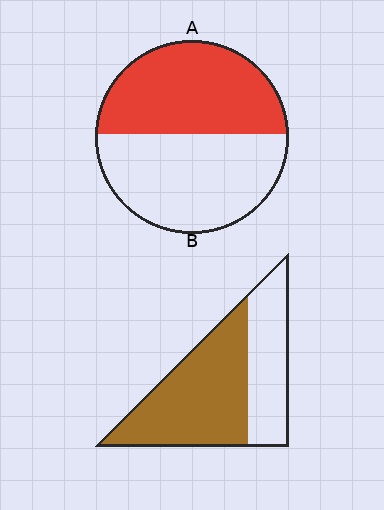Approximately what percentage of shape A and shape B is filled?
A is approximately 50% and B is approximately 60%.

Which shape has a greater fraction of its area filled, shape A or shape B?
Shape B.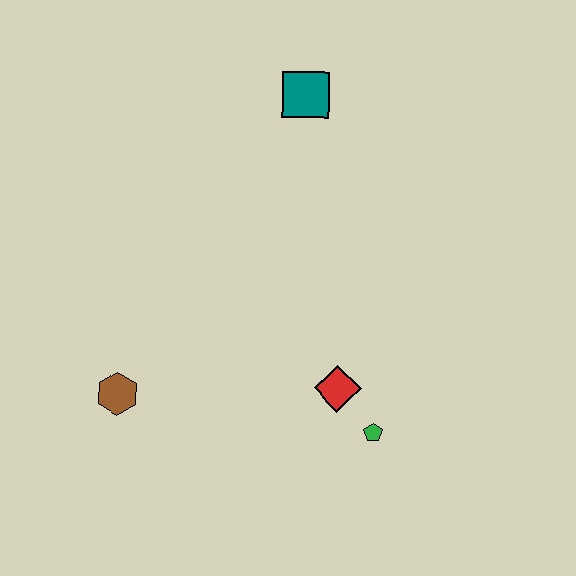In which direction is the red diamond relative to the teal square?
The red diamond is below the teal square.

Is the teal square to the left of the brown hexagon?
No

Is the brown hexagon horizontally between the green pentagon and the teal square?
No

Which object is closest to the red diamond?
The green pentagon is closest to the red diamond.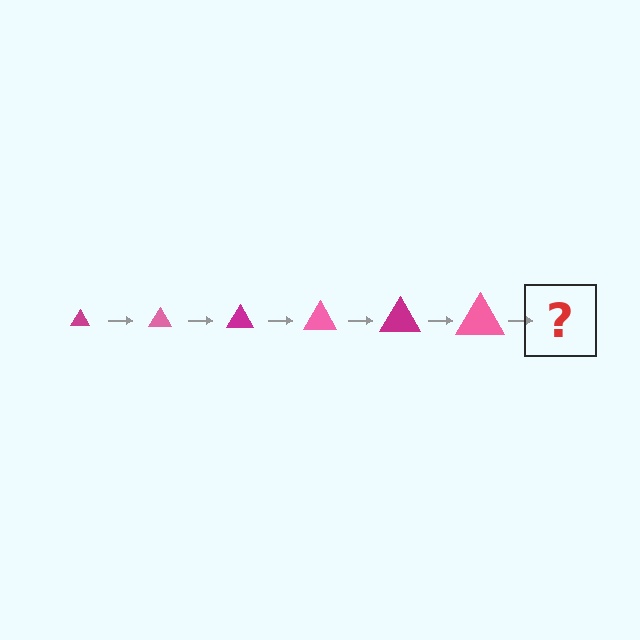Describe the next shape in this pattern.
It should be a magenta triangle, larger than the previous one.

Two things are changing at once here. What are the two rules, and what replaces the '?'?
The two rules are that the triangle grows larger each step and the color cycles through magenta and pink. The '?' should be a magenta triangle, larger than the previous one.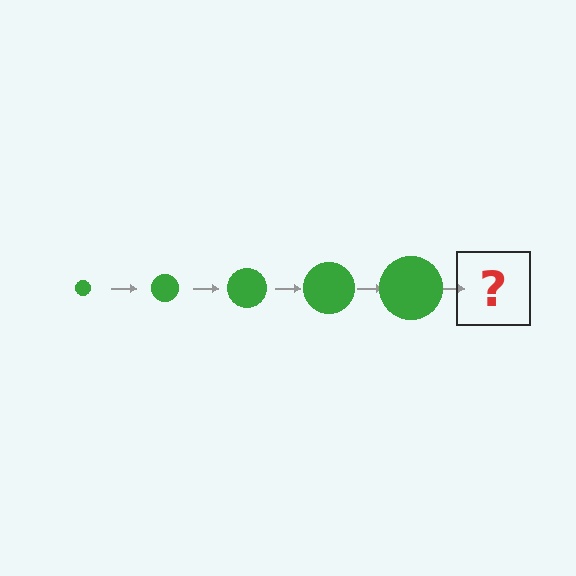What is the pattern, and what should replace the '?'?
The pattern is that the circle gets progressively larger each step. The '?' should be a green circle, larger than the previous one.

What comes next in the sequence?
The next element should be a green circle, larger than the previous one.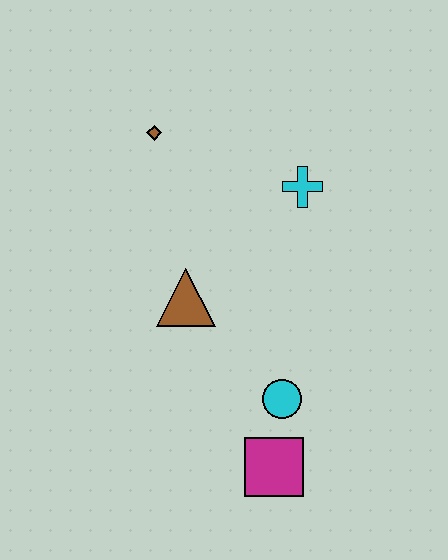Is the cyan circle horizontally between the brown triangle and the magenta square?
No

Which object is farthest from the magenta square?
The brown diamond is farthest from the magenta square.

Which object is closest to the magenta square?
The cyan circle is closest to the magenta square.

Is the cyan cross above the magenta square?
Yes